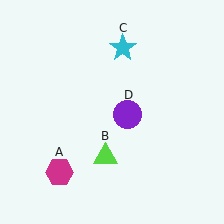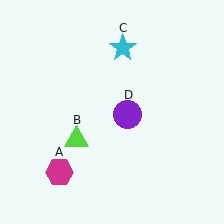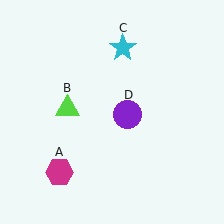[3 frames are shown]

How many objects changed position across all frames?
1 object changed position: lime triangle (object B).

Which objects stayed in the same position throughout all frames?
Magenta hexagon (object A) and cyan star (object C) and purple circle (object D) remained stationary.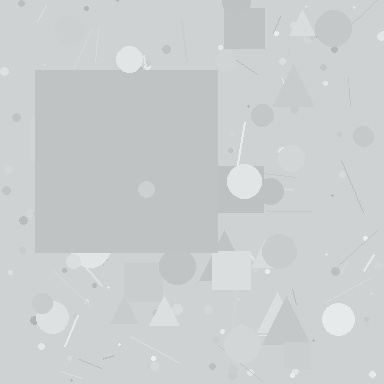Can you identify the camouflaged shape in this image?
The camouflaged shape is a square.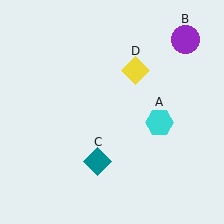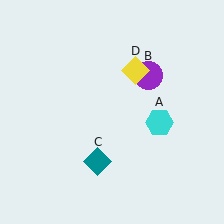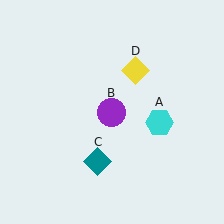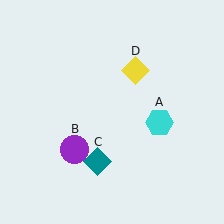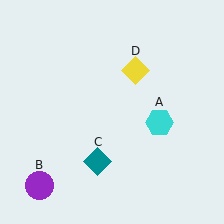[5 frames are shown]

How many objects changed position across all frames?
1 object changed position: purple circle (object B).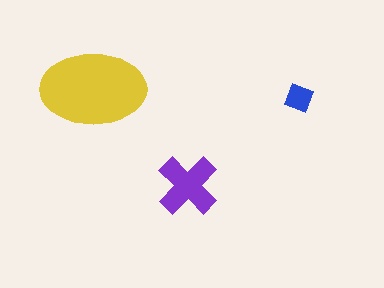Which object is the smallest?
The blue diamond.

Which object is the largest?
The yellow ellipse.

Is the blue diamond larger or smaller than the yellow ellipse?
Smaller.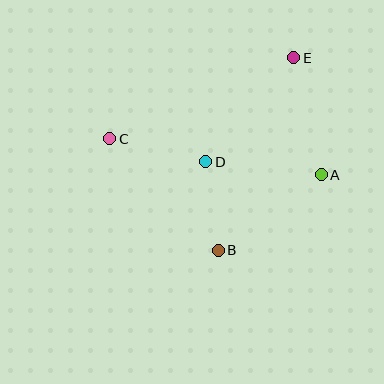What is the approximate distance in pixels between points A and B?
The distance between A and B is approximately 127 pixels.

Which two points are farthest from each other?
Points A and C are farthest from each other.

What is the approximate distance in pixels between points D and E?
The distance between D and E is approximately 136 pixels.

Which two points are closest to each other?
Points B and D are closest to each other.